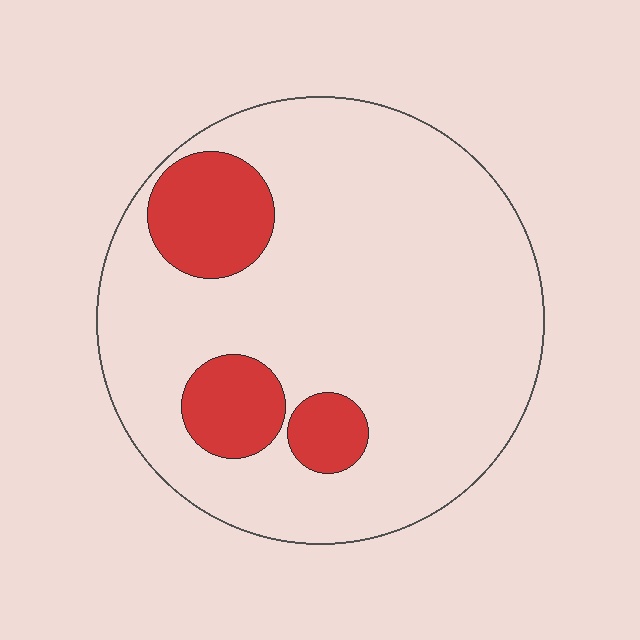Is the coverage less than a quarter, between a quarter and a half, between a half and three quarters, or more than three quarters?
Less than a quarter.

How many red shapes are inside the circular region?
3.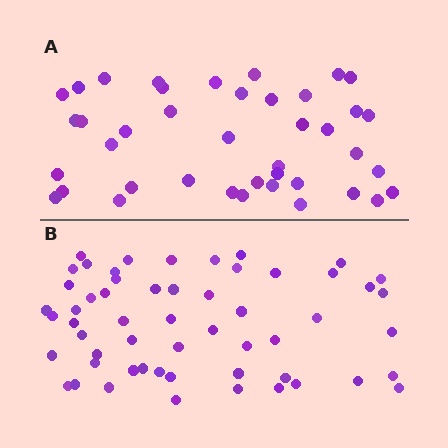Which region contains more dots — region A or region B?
Region B (the bottom region) has more dots.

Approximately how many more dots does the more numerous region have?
Region B has approximately 15 more dots than region A.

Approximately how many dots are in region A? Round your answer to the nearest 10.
About 40 dots. (The exact count is 41, which rounds to 40.)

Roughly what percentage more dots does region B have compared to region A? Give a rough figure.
About 35% more.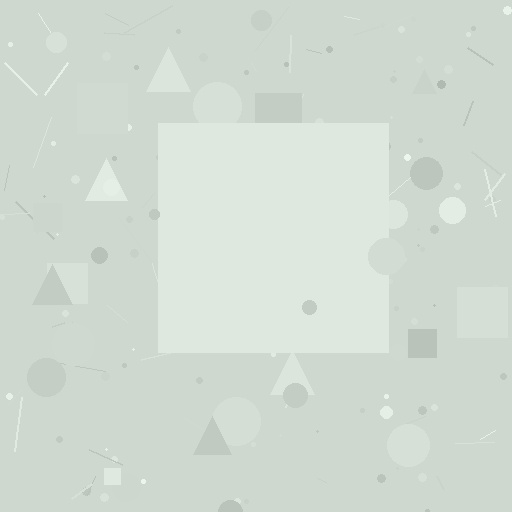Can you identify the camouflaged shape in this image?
The camouflaged shape is a square.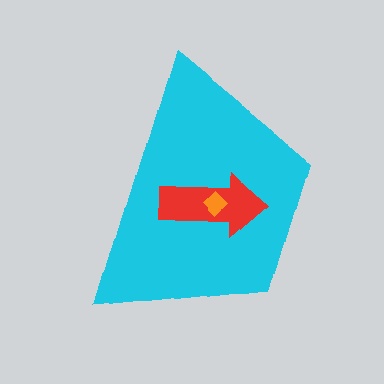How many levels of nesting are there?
3.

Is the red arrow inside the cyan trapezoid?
Yes.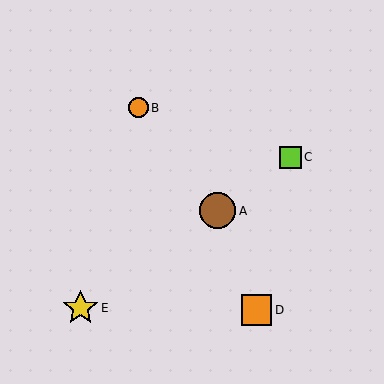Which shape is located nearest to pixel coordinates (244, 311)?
The orange square (labeled D) at (256, 310) is nearest to that location.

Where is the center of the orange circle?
The center of the orange circle is at (138, 108).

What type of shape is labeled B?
Shape B is an orange circle.